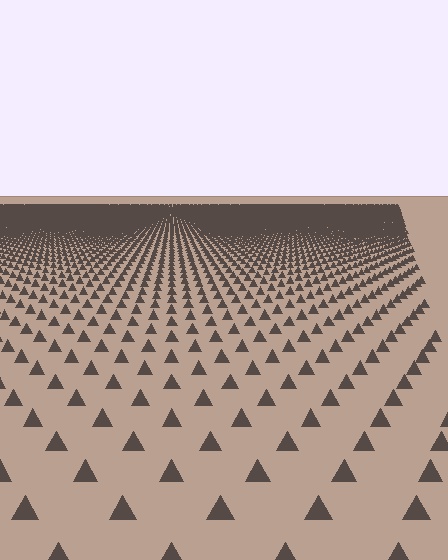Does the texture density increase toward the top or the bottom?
Density increases toward the top.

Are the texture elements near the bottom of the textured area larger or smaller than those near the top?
Larger. Near the bottom, elements are closer to the viewer and appear at a bigger on-screen size.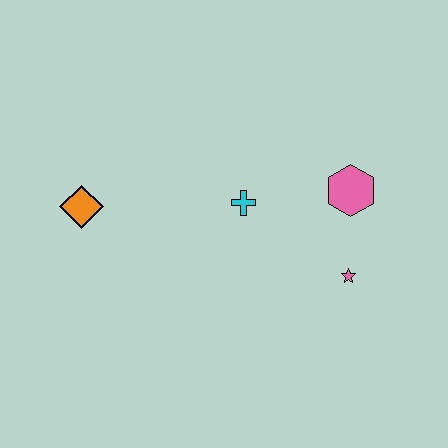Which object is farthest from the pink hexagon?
The orange diamond is farthest from the pink hexagon.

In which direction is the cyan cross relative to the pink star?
The cyan cross is to the left of the pink star.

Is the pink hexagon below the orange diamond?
No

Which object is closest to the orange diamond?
The cyan cross is closest to the orange diamond.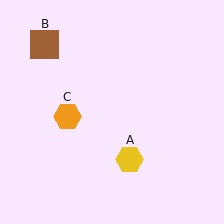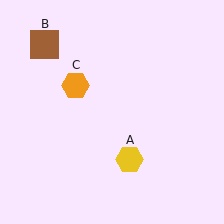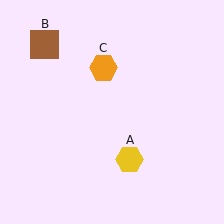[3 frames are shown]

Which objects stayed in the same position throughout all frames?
Yellow hexagon (object A) and brown square (object B) remained stationary.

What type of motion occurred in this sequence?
The orange hexagon (object C) rotated clockwise around the center of the scene.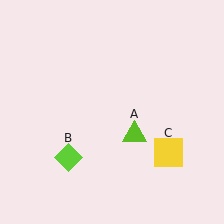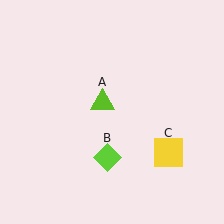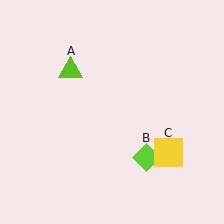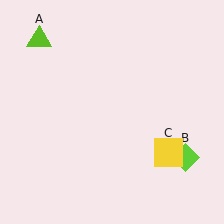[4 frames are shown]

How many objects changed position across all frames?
2 objects changed position: lime triangle (object A), lime diamond (object B).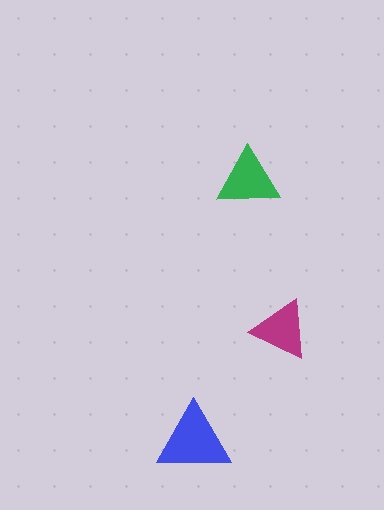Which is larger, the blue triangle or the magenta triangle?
The blue one.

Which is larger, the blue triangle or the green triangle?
The blue one.